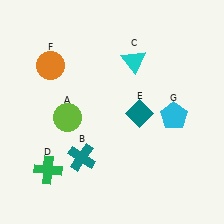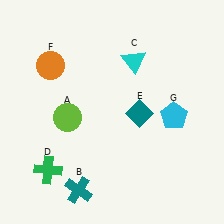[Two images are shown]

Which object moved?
The teal cross (B) moved down.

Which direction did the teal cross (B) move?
The teal cross (B) moved down.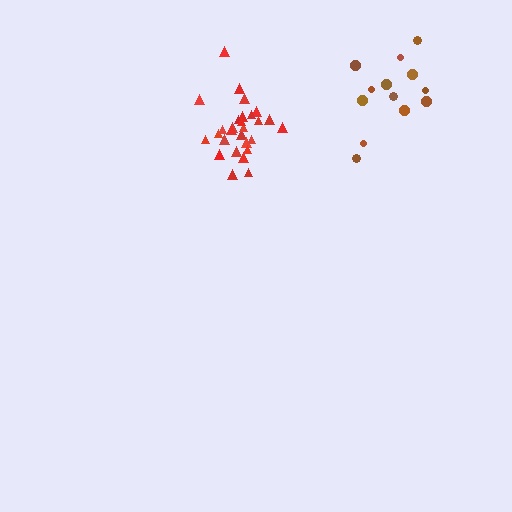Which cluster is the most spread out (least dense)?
Brown.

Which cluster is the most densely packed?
Red.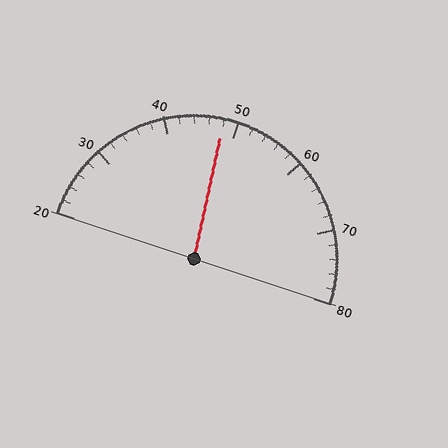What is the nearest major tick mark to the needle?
The nearest major tick mark is 50.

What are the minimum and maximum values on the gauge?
The gauge ranges from 20 to 80.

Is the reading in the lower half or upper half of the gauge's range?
The reading is in the lower half of the range (20 to 80).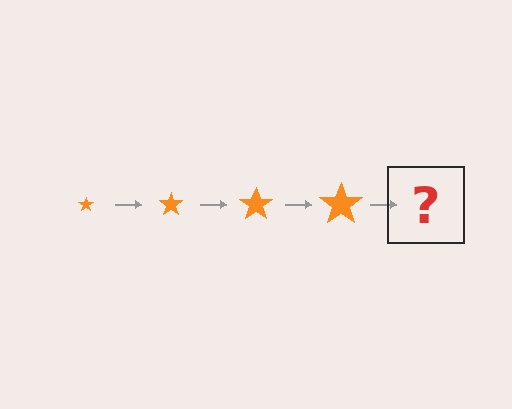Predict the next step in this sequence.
The next step is an orange star, larger than the previous one.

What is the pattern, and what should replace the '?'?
The pattern is that the star gets progressively larger each step. The '?' should be an orange star, larger than the previous one.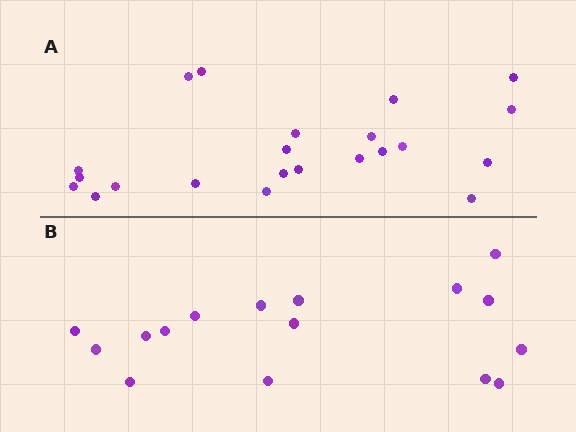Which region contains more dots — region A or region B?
Region A (the top region) has more dots.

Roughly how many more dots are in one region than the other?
Region A has about 6 more dots than region B.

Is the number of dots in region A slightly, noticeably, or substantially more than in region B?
Region A has noticeably more, but not dramatically so. The ratio is roughly 1.4 to 1.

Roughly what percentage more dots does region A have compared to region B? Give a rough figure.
About 40% more.